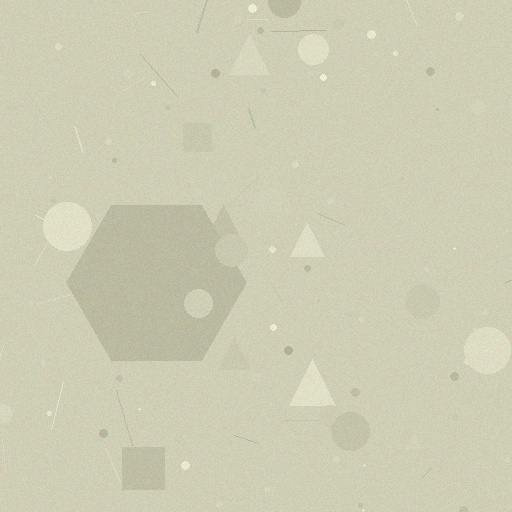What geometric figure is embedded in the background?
A hexagon is embedded in the background.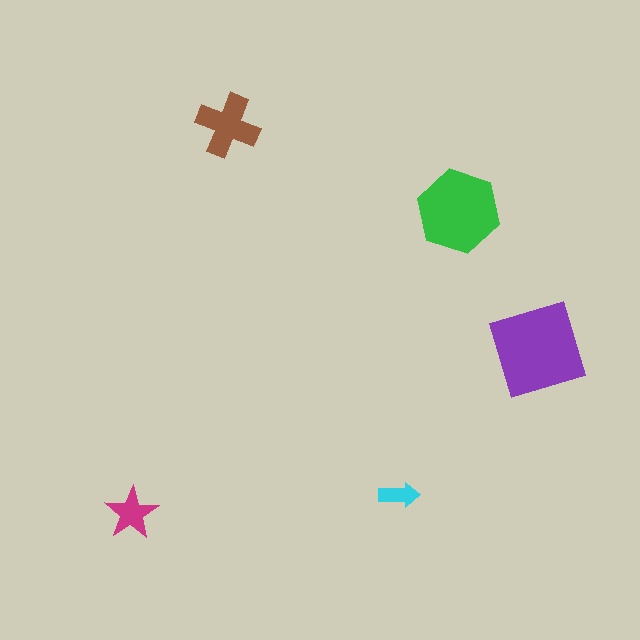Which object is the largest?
The purple diamond.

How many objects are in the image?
There are 5 objects in the image.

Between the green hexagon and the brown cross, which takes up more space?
The green hexagon.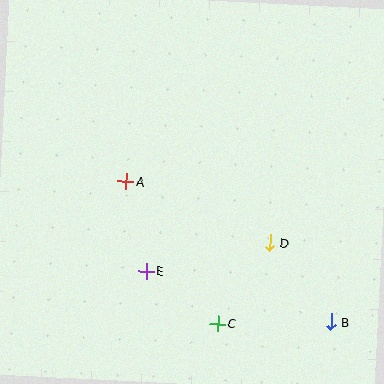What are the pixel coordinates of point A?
Point A is at (126, 181).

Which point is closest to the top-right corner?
Point D is closest to the top-right corner.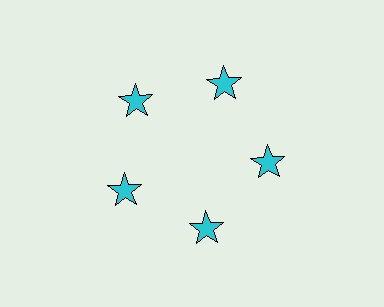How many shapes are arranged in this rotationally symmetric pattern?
There are 5 shapes, arranged in 5 groups of 1.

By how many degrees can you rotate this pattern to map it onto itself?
The pattern maps onto itself every 72 degrees of rotation.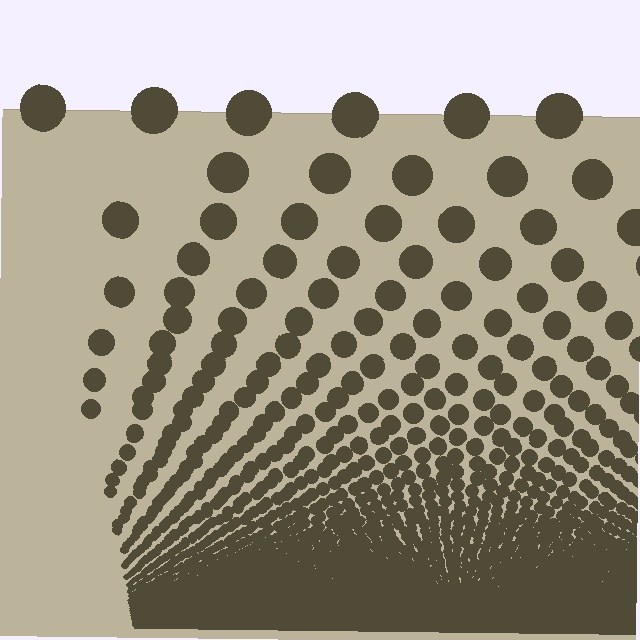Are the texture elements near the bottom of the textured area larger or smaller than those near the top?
Smaller. The gradient is inverted — elements near the bottom are smaller and denser.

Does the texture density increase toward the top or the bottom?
Density increases toward the bottom.